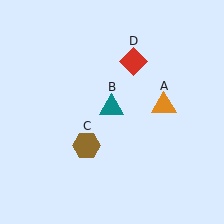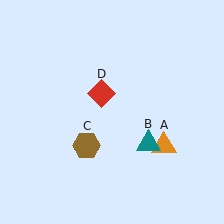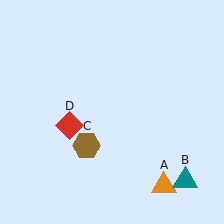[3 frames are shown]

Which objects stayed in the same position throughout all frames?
Brown hexagon (object C) remained stationary.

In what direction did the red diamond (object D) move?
The red diamond (object D) moved down and to the left.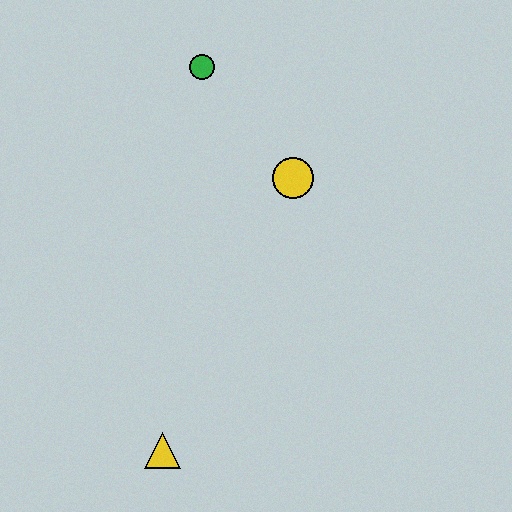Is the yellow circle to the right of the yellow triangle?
Yes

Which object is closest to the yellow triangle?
The yellow circle is closest to the yellow triangle.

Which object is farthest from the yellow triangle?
The green circle is farthest from the yellow triangle.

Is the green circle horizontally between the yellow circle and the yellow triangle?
Yes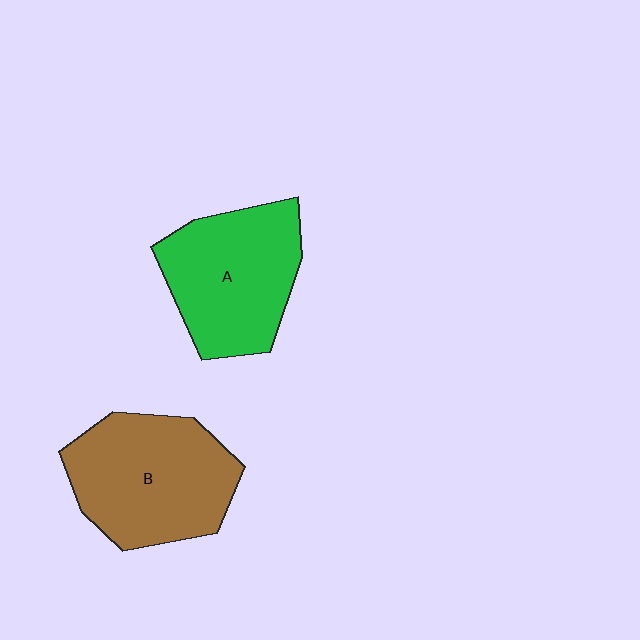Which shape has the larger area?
Shape B (brown).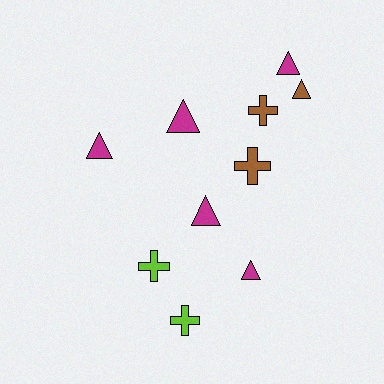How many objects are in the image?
There are 10 objects.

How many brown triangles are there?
There is 1 brown triangle.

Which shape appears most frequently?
Triangle, with 6 objects.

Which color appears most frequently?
Magenta, with 5 objects.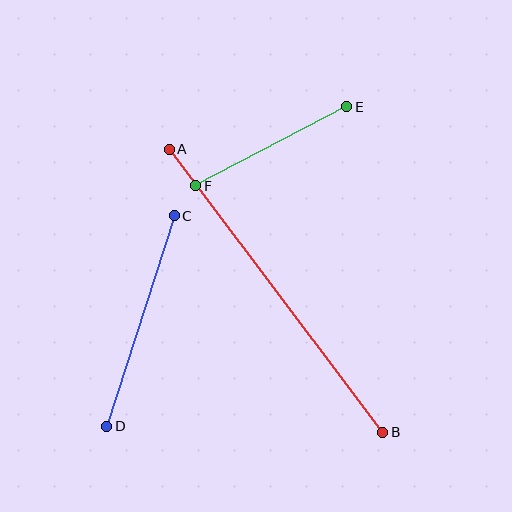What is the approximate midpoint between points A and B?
The midpoint is at approximately (276, 291) pixels.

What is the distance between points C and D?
The distance is approximately 221 pixels.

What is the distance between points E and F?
The distance is approximately 170 pixels.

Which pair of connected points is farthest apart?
Points A and B are farthest apart.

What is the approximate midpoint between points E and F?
The midpoint is at approximately (271, 146) pixels.